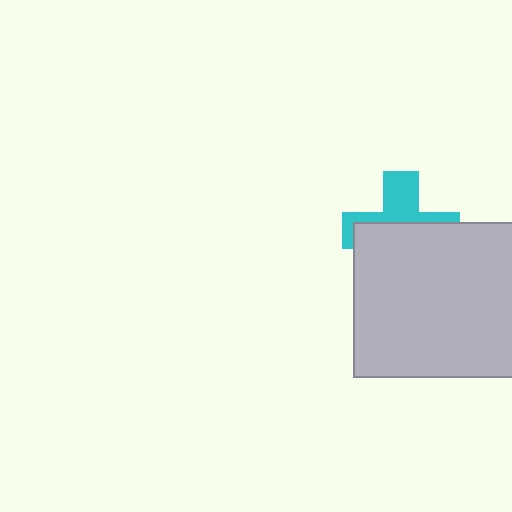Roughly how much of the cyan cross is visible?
A small part of it is visible (roughly 40%).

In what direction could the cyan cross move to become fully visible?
The cyan cross could move up. That would shift it out from behind the light gray rectangle entirely.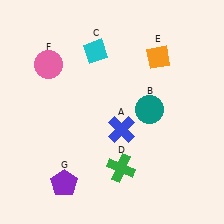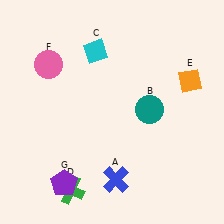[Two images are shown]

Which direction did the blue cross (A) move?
The blue cross (A) moved down.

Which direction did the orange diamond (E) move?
The orange diamond (E) moved right.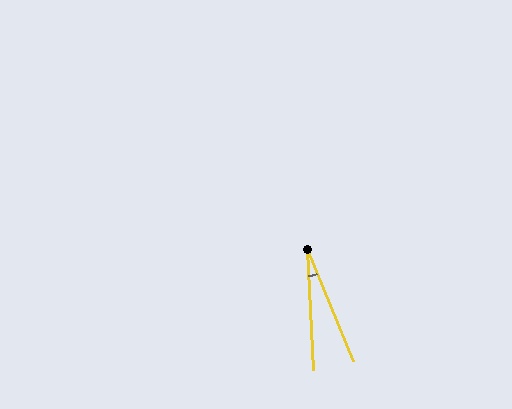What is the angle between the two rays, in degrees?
Approximately 20 degrees.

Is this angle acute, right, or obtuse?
It is acute.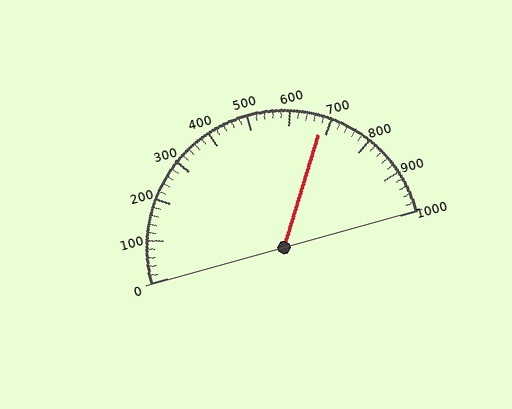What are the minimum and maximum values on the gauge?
The gauge ranges from 0 to 1000.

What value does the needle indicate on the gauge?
The needle indicates approximately 680.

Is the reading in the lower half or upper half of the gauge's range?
The reading is in the upper half of the range (0 to 1000).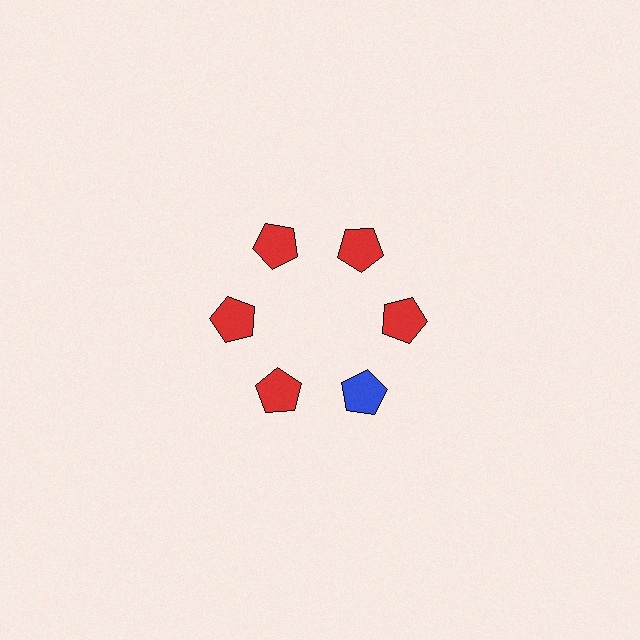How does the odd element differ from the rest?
It has a different color: blue instead of red.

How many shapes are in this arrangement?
There are 6 shapes arranged in a ring pattern.